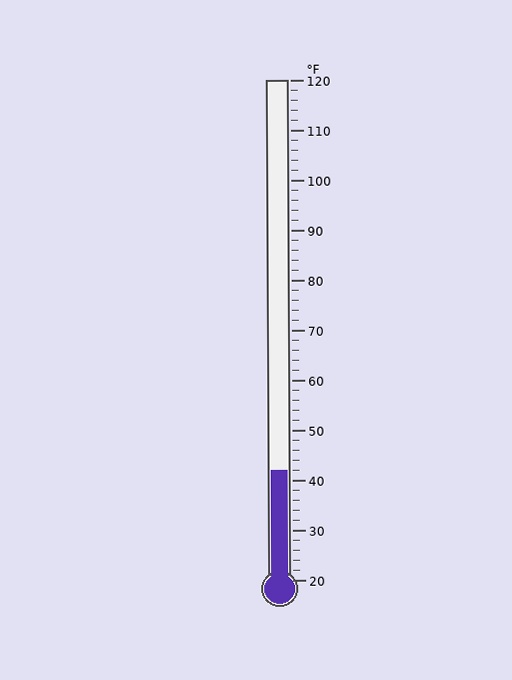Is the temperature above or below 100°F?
The temperature is below 100°F.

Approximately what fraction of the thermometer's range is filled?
The thermometer is filled to approximately 20% of its range.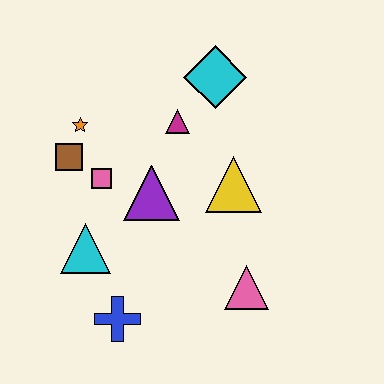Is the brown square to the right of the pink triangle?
No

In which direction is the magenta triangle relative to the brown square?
The magenta triangle is to the right of the brown square.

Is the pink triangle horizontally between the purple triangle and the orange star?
No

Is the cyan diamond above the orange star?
Yes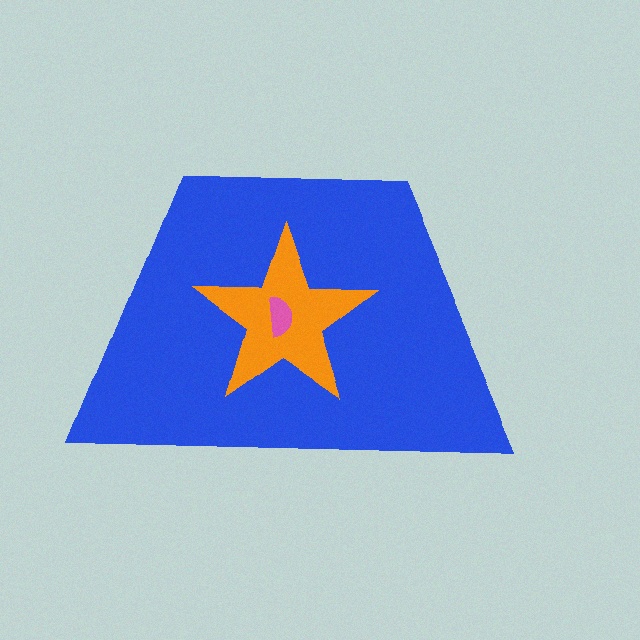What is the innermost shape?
The pink semicircle.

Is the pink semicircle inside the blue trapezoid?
Yes.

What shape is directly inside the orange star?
The pink semicircle.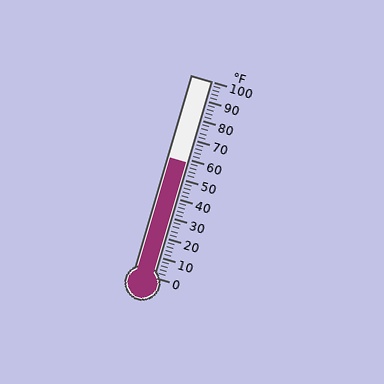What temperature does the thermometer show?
The thermometer shows approximately 58°F.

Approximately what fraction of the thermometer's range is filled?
The thermometer is filled to approximately 60% of its range.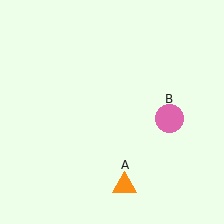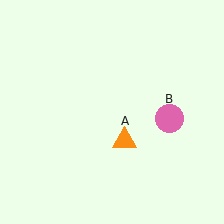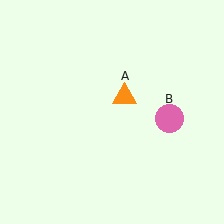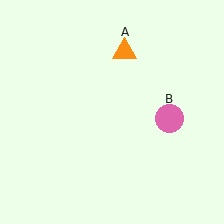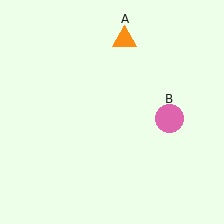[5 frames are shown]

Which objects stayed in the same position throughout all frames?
Pink circle (object B) remained stationary.